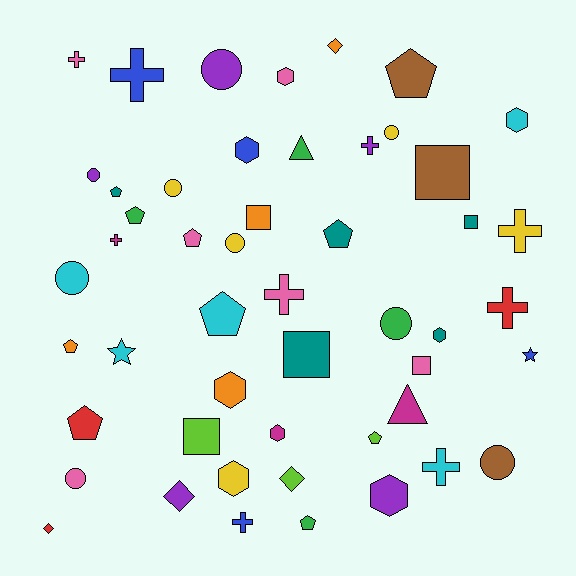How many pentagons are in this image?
There are 10 pentagons.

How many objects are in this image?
There are 50 objects.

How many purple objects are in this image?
There are 5 purple objects.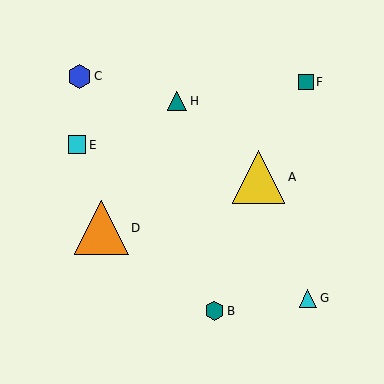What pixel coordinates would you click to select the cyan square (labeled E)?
Click at (77, 145) to select the cyan square E.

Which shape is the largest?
The orange triangle (labeled D) is the largest.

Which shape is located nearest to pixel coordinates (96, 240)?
The orange triangle (labeled D) at (102, 228) is nearest to that location.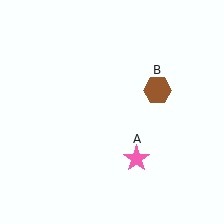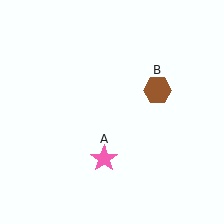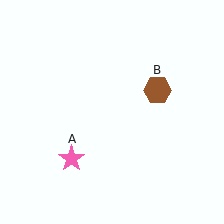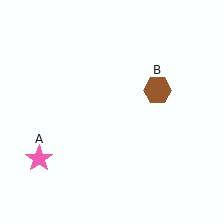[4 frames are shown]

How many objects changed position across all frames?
1 object changed position: pink star (object A).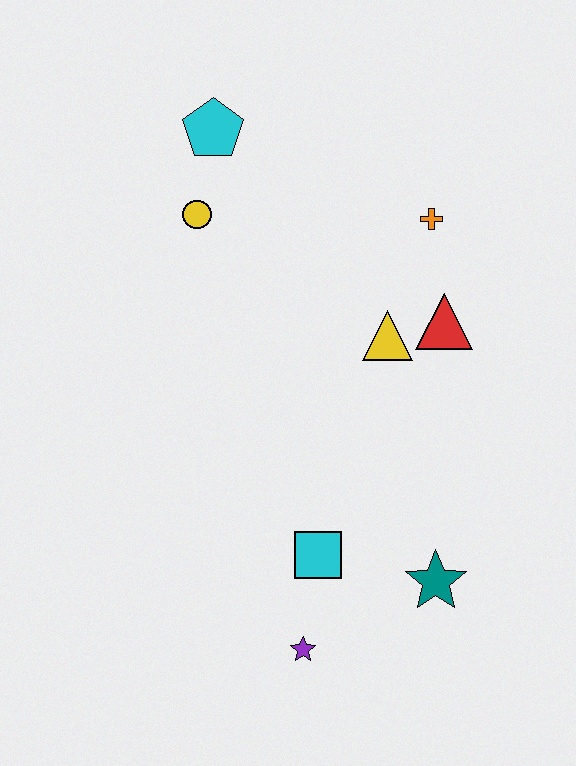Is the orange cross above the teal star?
Yes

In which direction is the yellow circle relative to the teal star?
The yellow circle is above the teal star.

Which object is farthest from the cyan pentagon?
The purple star is farthest from the cyan pentagon.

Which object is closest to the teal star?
The cyan square is closest to the teal star.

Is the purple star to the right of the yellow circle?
Yes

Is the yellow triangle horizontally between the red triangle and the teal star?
No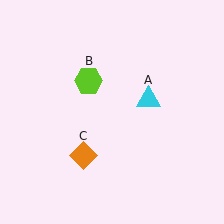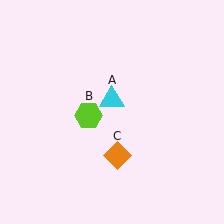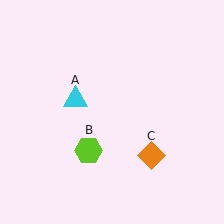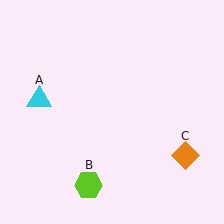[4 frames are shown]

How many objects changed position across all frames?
3 objects changed position: cyan triangle (object A), lime hexagon (object B), orange diamond (object C).